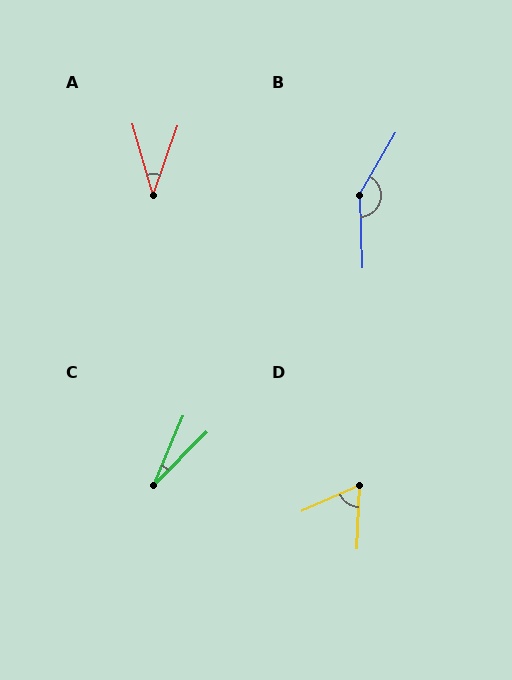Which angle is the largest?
B, at approximately 148 degrees.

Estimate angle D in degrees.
Approximately 63 degrees.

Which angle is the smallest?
C, at approximately 22 degrees.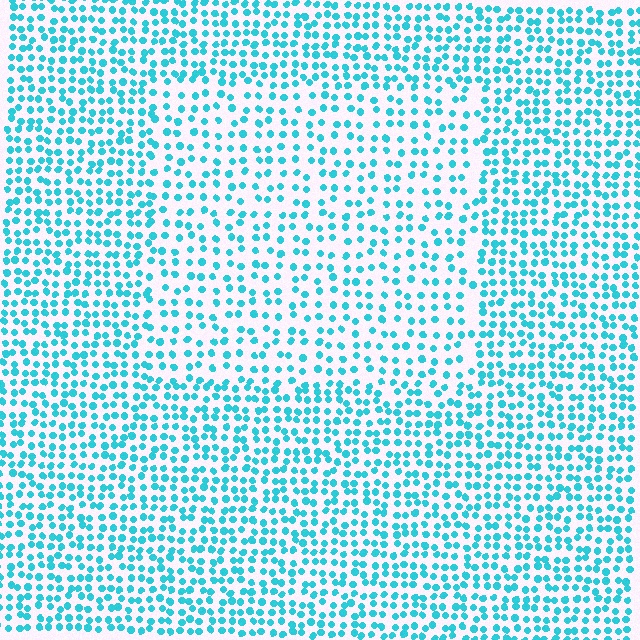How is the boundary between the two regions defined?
The boundary is defined by a change in element density (approximately 1.6x ratio). All elements are the same color, size, and shape.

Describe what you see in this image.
The image contains small cyan elements arranged at two different densities. A rectangle-shaped region is visible where the elements are less densely packed than the surrounding area.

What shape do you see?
I see a rectangle.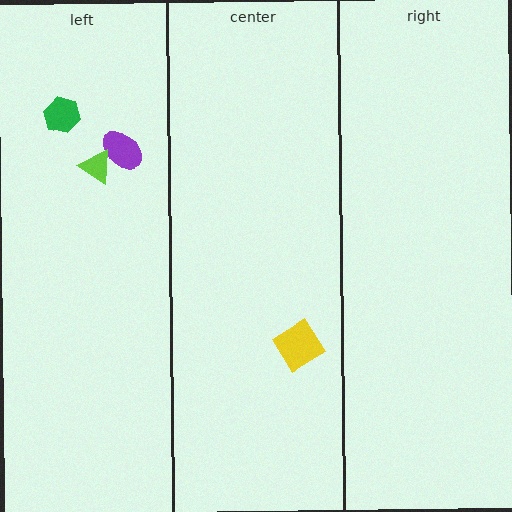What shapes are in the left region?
The green hexagon, the purple ellipse, the lime triangle.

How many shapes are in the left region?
3.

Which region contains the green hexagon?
The left region.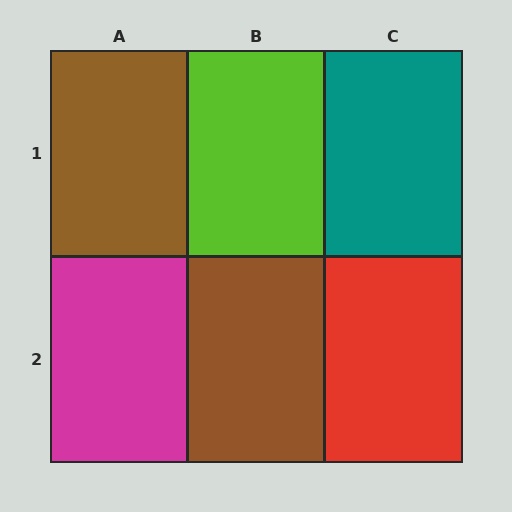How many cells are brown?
2 cells are brown.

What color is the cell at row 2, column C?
Red.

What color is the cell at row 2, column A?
Magenta.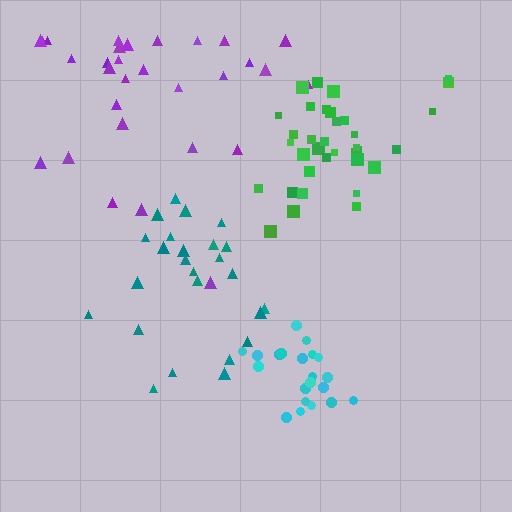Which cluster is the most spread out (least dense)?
Purple.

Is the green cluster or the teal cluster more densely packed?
Green.